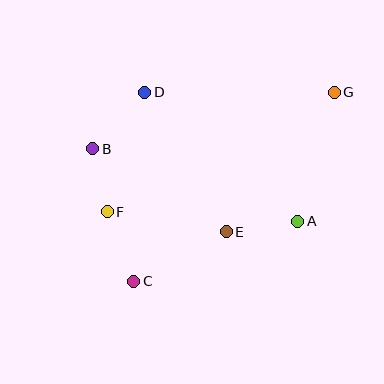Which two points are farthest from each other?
Points C and G are farthest from each other.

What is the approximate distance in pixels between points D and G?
The distance between D and G is approximately 189 pixels.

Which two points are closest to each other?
Points B and F are closest to each other.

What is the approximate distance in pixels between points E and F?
The distance between E and F is approximately 121 pixels.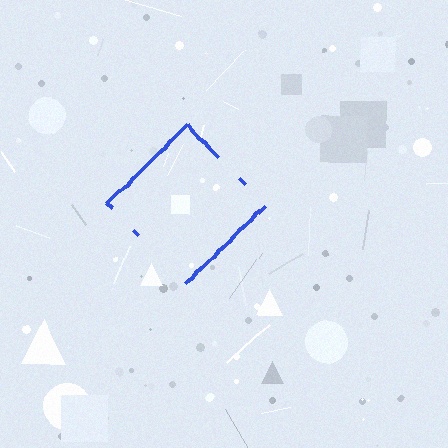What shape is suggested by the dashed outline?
The dashed outline suggests a diamond.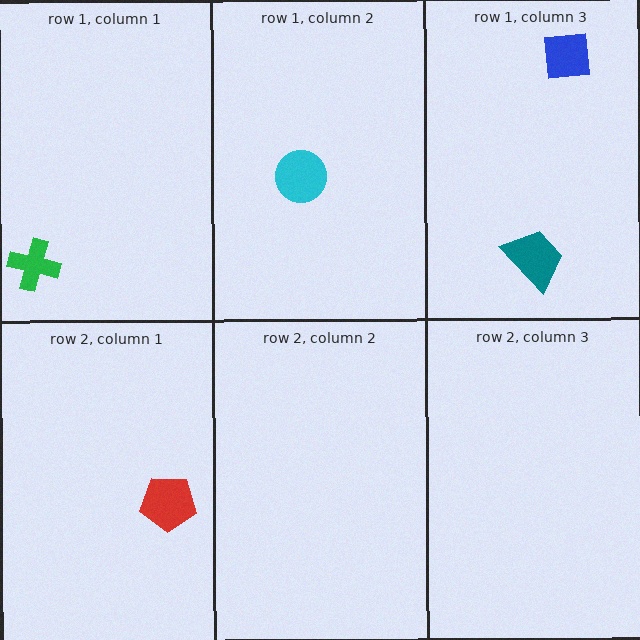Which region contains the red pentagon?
The row 2, column 1 region.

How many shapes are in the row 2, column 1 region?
1.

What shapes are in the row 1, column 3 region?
The blue square, the teal trapezoid.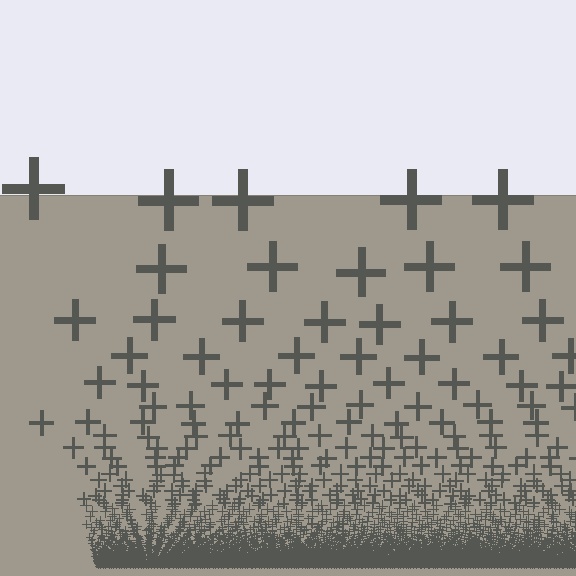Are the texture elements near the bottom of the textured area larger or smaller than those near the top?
Smaller. The gradient is inverted — elements near the bottom are smaller and denser.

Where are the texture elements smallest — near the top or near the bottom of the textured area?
Near the bottom.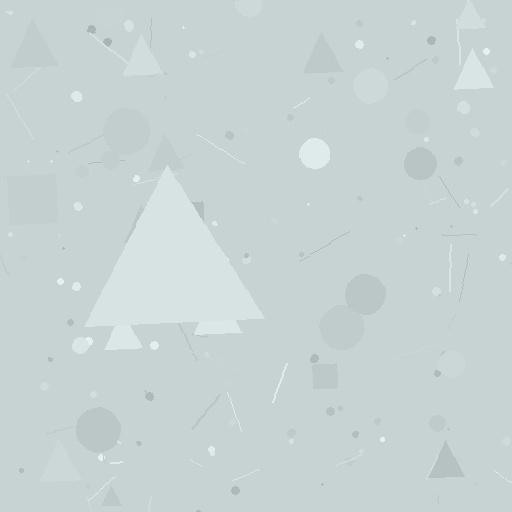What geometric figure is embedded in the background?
A triangle is embedded in the background.